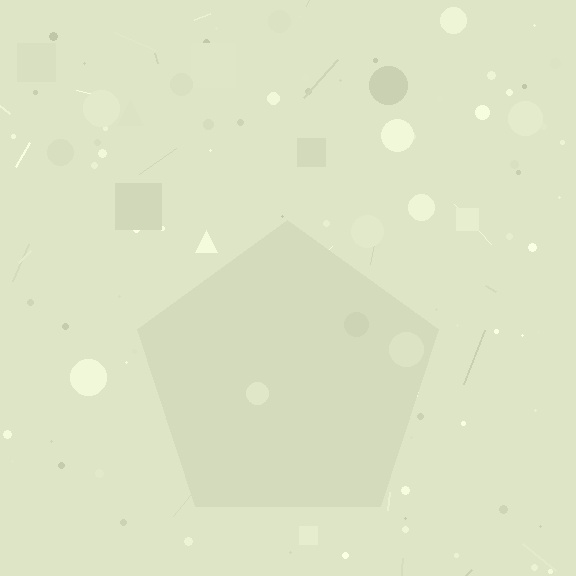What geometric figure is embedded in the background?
A pentagon is embedded in the background.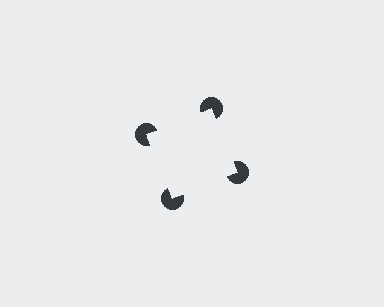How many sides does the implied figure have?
4 sides.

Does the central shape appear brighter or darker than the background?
It typically appears slightly brighter than the background, even though no actual brightness change is drawn.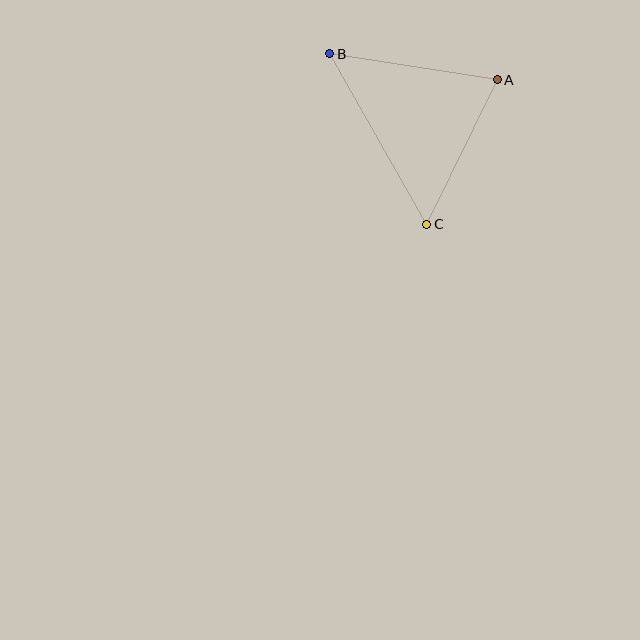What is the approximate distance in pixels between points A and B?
The distance between A and B is approximately 169 pixels.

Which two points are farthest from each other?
Points B and C are farthest from each other.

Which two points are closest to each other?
Points A and C are closest to each other.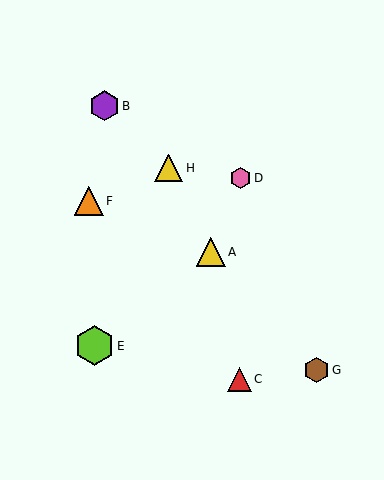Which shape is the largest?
The lime hexagon (labeled E) is the largest.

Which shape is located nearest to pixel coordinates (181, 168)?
The yellow triangle (labeled H) at (169, 168) is nearest to that location.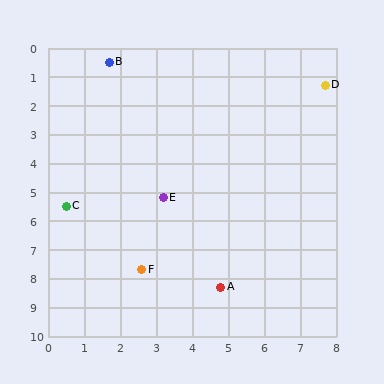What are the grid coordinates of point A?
Point A is at approximately (4.8, 8.3).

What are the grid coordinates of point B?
Point B is at approximately (1.7, 0.5).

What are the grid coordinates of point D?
Point D is at approximately (7.7, 1.3).